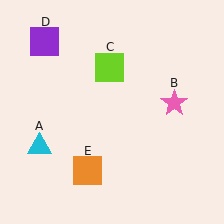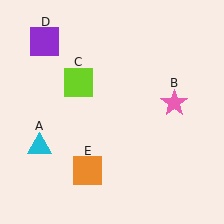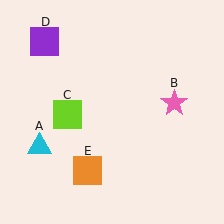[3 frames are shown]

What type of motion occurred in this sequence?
The lime square (object C) rotated counterclockwise around the center of the scene.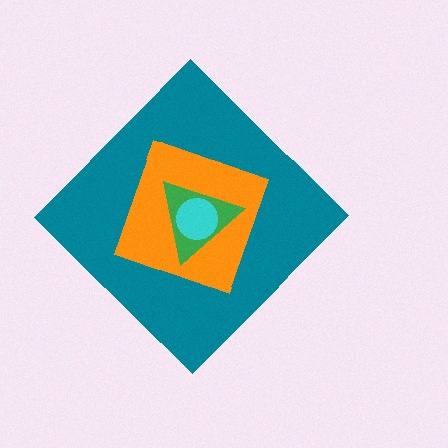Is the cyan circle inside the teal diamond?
Yes.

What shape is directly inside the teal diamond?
The orange square.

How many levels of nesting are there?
4.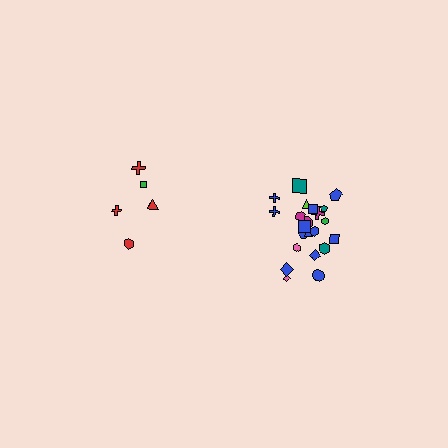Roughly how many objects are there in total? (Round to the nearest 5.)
Roughly 25 objects in total.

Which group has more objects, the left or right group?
The right group.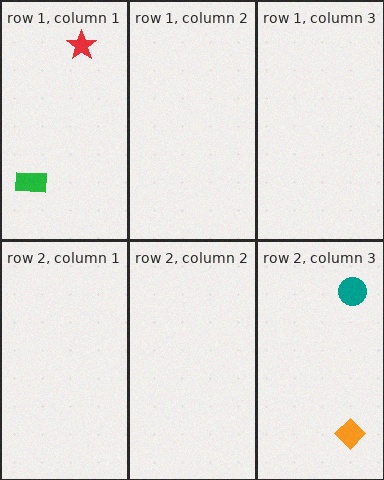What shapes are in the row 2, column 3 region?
The orange diamond, the teal circle.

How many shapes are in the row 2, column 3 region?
2.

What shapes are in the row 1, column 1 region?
The red star, the green rectangle.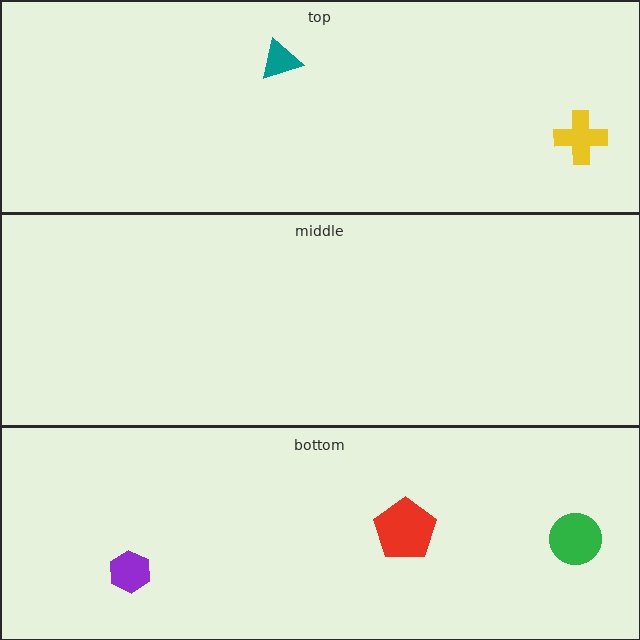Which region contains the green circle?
The bottom region.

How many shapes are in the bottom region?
3.